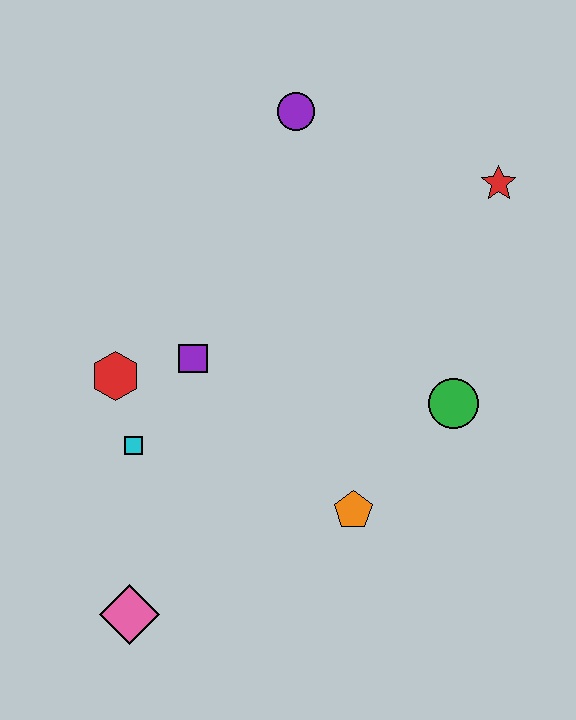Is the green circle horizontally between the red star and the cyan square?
Yes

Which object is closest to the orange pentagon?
The green circle is closest to the orange pentagon.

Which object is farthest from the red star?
The pink diamond is farthest from the red star.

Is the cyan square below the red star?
Yes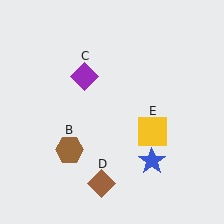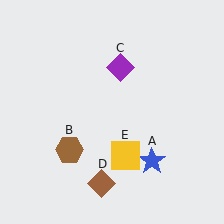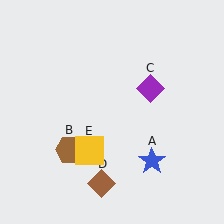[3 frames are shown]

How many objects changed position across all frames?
2 objects changed position: purple diamond (object C), yellow square (object E).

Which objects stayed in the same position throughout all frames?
Blue star (object A) and brown hexagon (object B) and brown diamond (object D) remained stationary.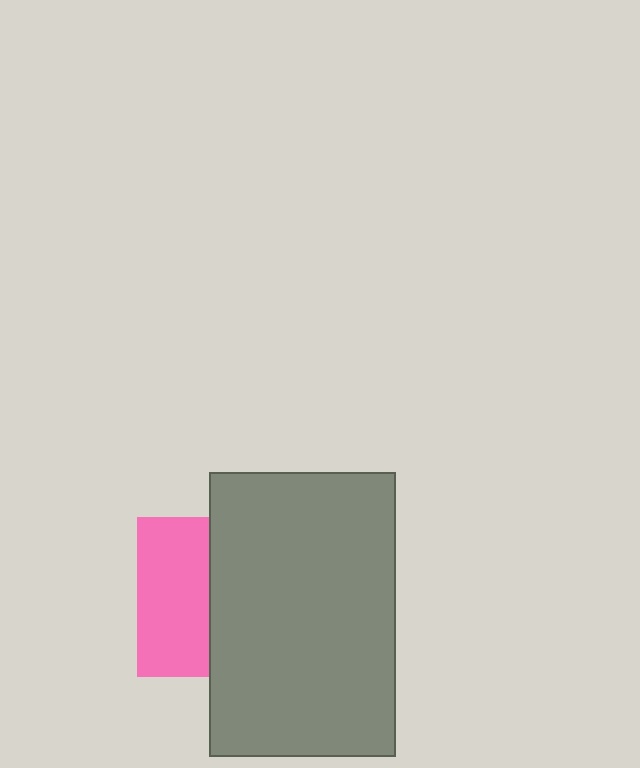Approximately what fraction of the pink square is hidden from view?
Roughly 54% of the pink square is hidden behind the gray rectangle.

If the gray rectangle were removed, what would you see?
You would see the complete pink square.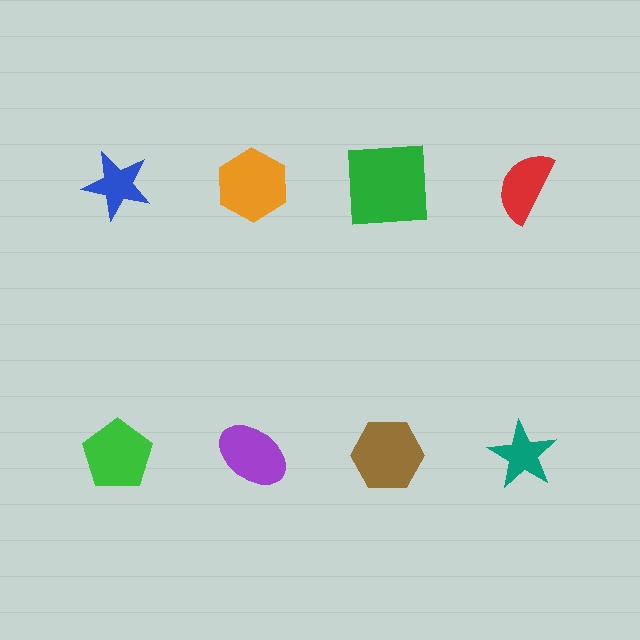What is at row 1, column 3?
A green square.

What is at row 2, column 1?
A green pentagon.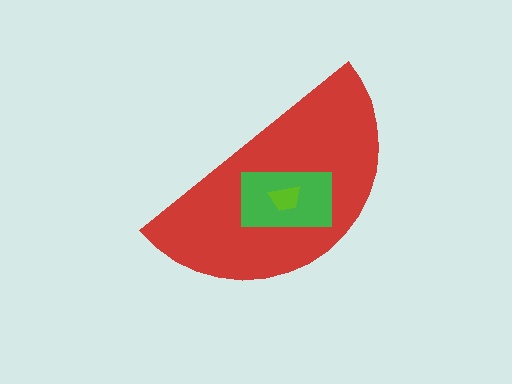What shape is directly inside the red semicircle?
The green rectangle.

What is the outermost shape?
The red semicircle.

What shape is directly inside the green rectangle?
The lime trapezoid.